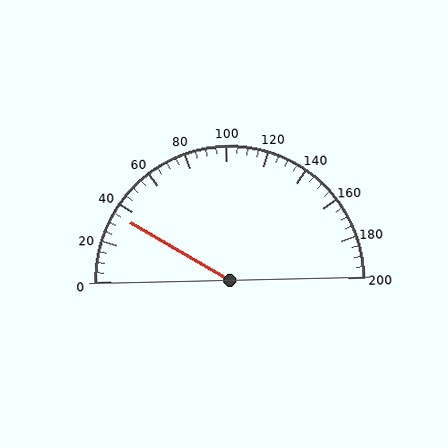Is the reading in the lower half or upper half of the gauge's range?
The reading is in the lower half of the range (0 to 200).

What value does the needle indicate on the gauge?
The needle indicates approximately 35.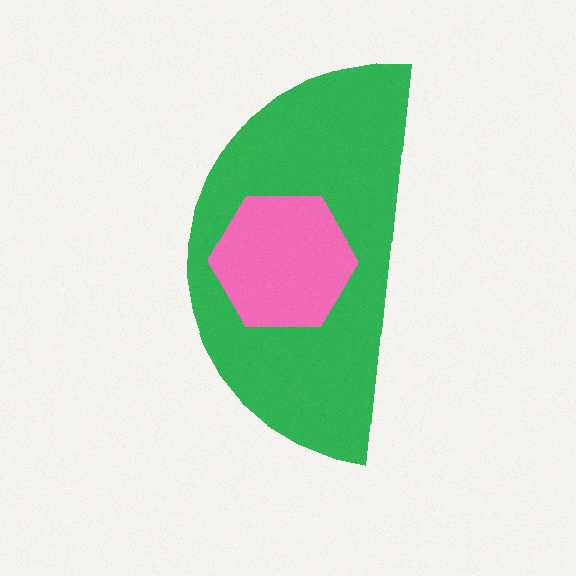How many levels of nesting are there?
2.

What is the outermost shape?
The green semicircle.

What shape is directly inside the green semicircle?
The pink hexagon.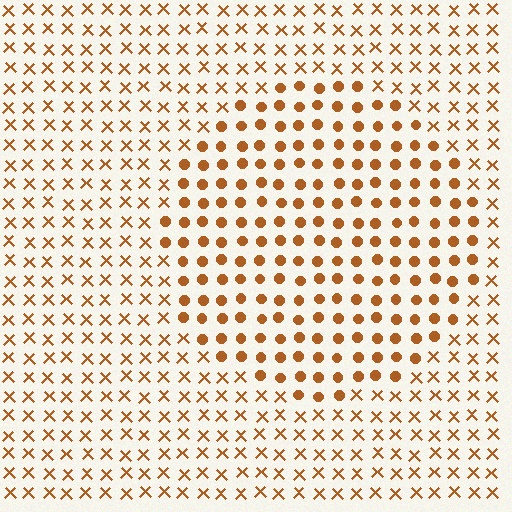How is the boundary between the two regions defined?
The boundary is defined by a change in element shape: circles inside vs. X marks outside. All elements share the same color and spacing.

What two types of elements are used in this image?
The image uses circles inside the circle region and X marks outside it.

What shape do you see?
I see a circle.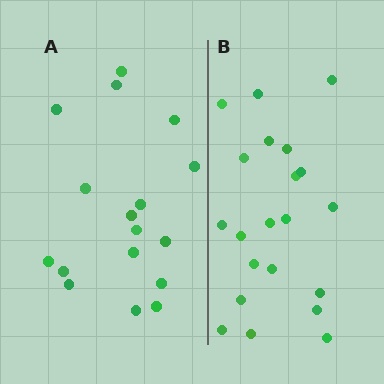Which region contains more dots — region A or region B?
Region B (the right region) has more dots.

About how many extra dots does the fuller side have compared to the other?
Region B has about 4 more dots than region A.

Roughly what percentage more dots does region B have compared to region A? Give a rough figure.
About 25% more.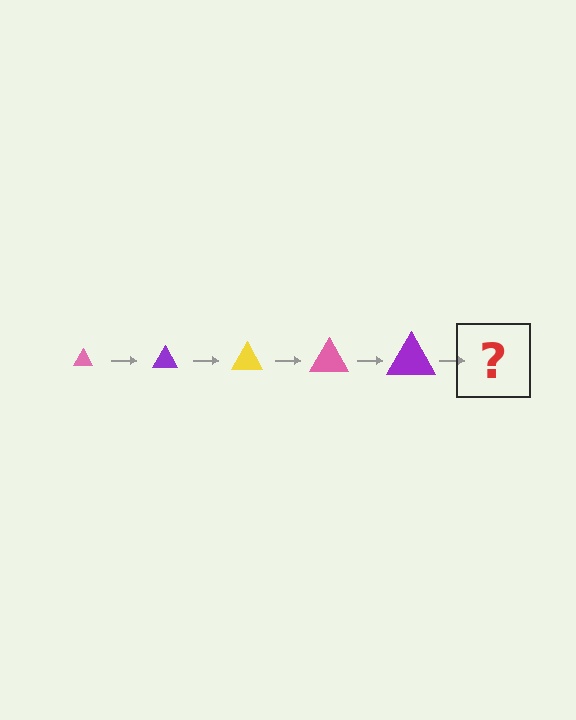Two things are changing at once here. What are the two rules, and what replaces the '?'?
The two rules are that the triangle grows larger each step and the color cycles through pink, purple, and yellow. The '?' should be a yellow triangle, larger than the previous one.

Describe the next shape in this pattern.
It should be a yellow triangle, larger than the previous one.